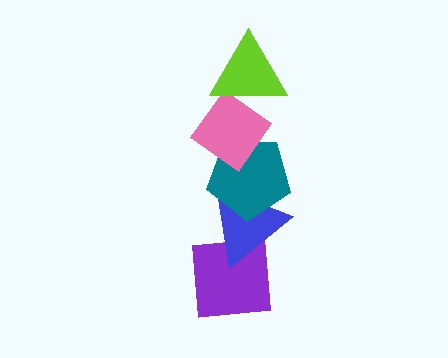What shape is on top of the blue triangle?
The teal pentagon is on top of the blue triangle.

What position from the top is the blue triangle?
The blue triangle is 4th from the top.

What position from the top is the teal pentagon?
The teal pentagon is 3rd from the top.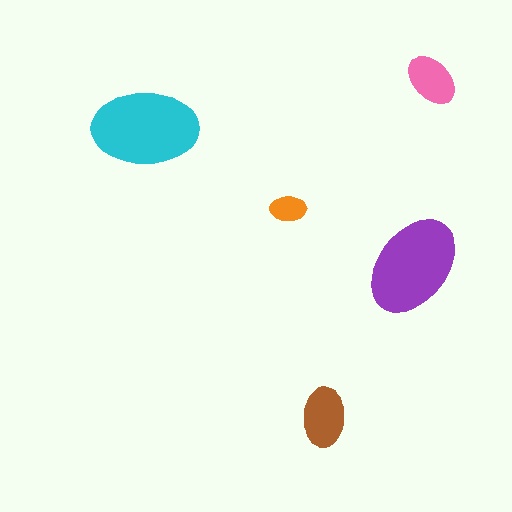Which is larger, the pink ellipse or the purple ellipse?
The purple one.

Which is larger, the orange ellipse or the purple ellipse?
The purple one.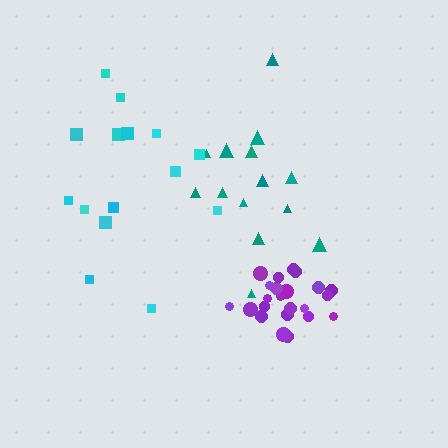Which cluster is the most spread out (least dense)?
Cyan.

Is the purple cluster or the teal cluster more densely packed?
Purple.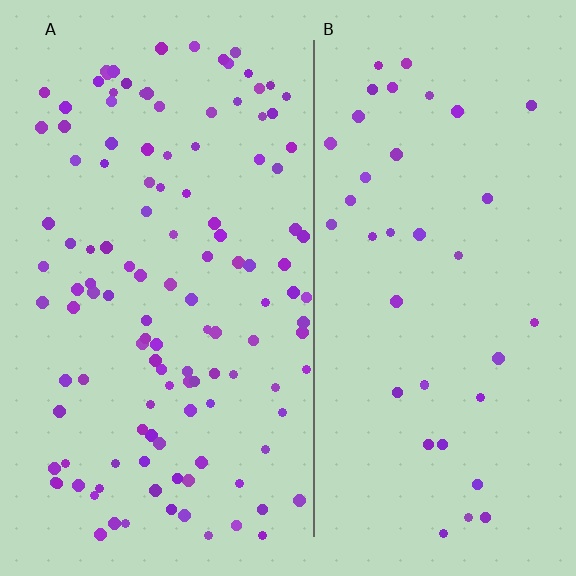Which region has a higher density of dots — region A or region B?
A (the left).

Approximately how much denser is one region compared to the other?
Approximately 3.2× — region A over region B.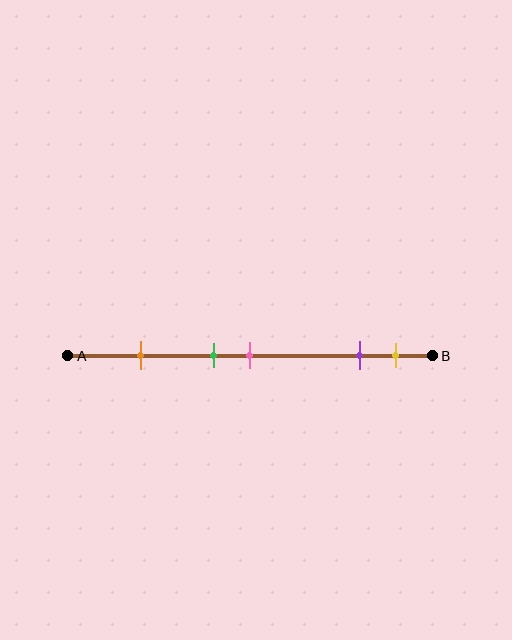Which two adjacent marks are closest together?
The green and pink marks are the closest adjacent pair.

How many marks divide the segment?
There are 5 marks dividing the segment.